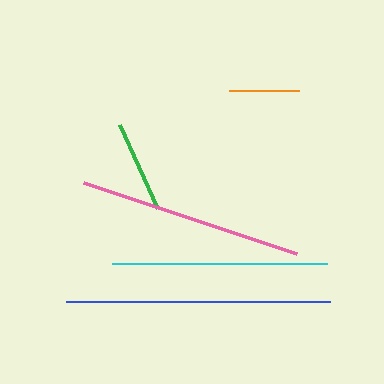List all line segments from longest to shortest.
From longest to shortest: blue, pink, cyan, green, orange.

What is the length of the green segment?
The green segment is approximately 91 pixels long.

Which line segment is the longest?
The blue line is the longest at approximately 264 pixels.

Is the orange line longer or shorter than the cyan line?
The cyan line is longer than the orange line.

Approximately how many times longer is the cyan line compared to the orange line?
The cyan line is approximately 3.1 times the length of the orange line.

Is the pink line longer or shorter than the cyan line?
The pink line is longer than the cyan line.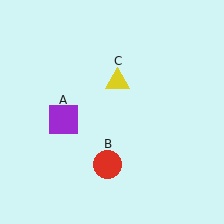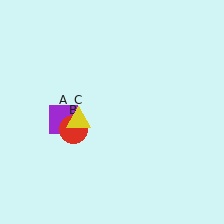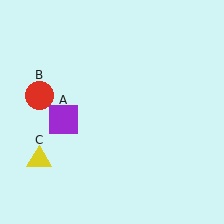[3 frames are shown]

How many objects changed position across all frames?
2 objects changed position: red circle (object B), yellow triangle (object C).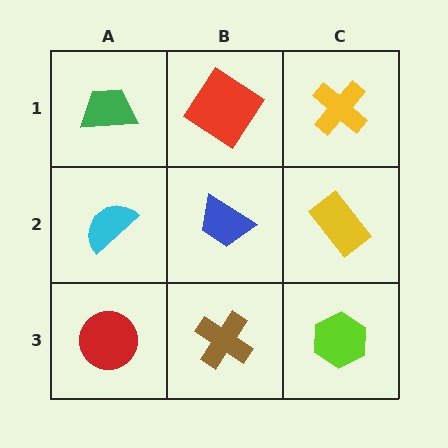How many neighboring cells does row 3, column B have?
3.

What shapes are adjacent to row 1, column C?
A yellow rectangle (row 2, column C), a red diamond (row 1, column B).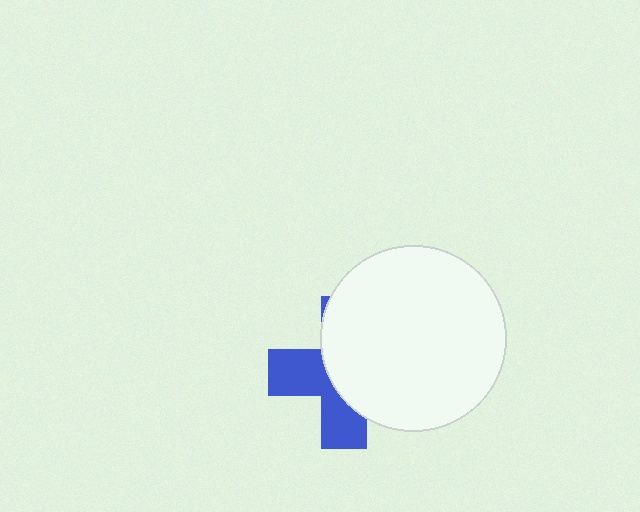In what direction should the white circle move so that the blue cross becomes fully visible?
The white circle should move right. That is the shortest direction to clear the overlap and leave the blue cross fully visible.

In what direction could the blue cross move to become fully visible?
The blue cross could move left. That would shift it out from behind the white circle entirely.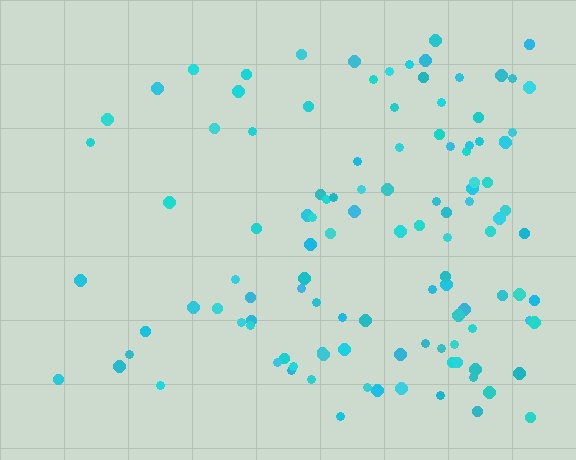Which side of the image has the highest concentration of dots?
The right.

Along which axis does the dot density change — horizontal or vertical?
Horizontal.